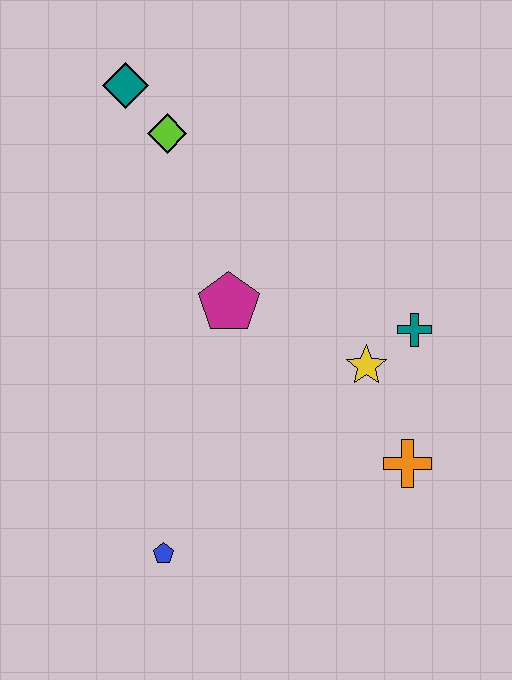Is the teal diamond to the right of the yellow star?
No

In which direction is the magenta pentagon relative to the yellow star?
The magenta pentagon is to the left of the yellow star.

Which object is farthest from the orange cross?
The teal diamond is farthest from the orange cross.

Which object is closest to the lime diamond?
The teal diamond is closest to the lime diamond.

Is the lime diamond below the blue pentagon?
No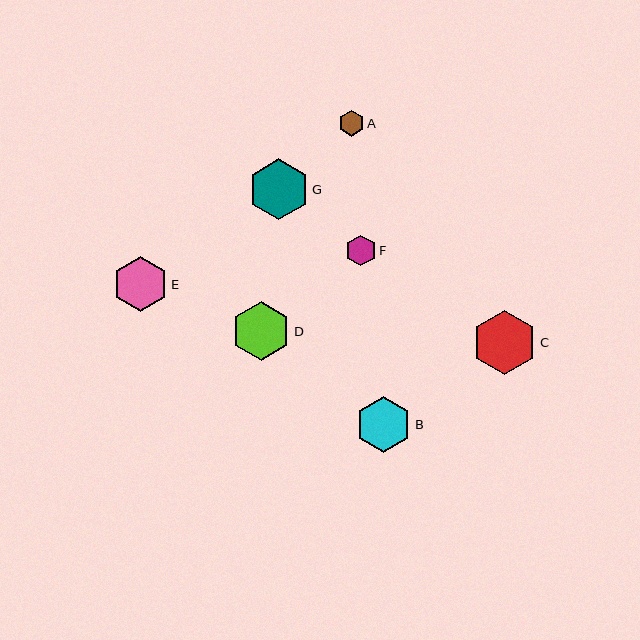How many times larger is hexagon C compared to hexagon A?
Hexagon C is approximately 2.5 times the size of hexagon A.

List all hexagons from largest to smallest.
From largest to smallest: C, G, D, B, E, F, A.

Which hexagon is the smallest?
Hexagon A is the smallest with a size of approximately 26 pixels.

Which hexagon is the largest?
Hexagon C is the largest with a size of approximately 65 pixels.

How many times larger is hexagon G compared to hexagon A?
Hexagon G is approximately 2.4 times the size of hexagon A.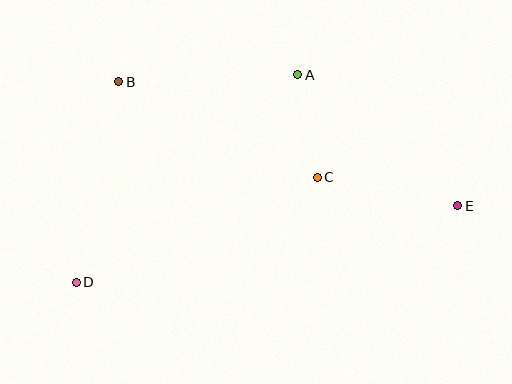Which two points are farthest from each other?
Points D and E are farthest from each other.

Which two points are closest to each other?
Points A and C are closest to each other.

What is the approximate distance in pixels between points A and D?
The distance between A and D is approximately 304 pixels.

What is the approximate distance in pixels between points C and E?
The distance between C and E is approximately 143 pixels.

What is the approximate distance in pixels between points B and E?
The distance between B and E is approximately 361 pixels.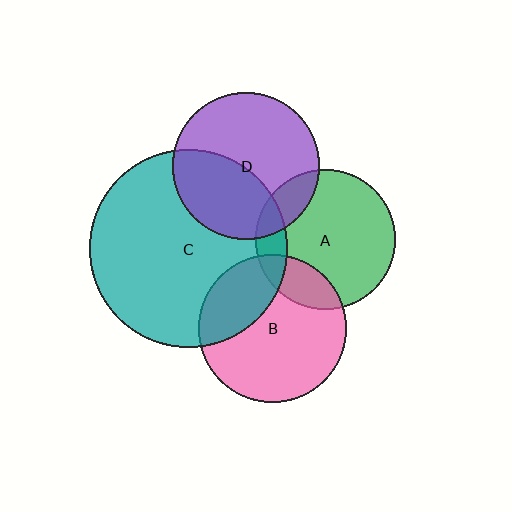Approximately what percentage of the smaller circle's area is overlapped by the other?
Approximately 15%.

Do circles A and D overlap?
Yes.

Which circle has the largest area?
Circle C (teal).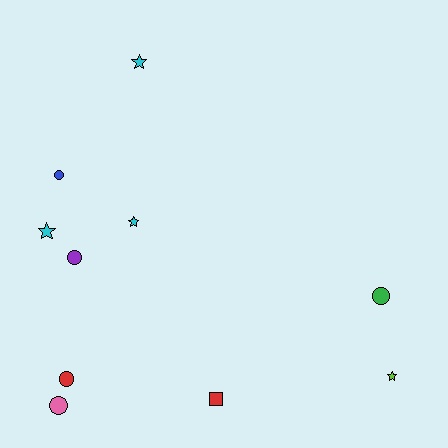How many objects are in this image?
There are 10 objects.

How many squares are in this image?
There is 1 square.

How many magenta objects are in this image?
There are no magenta objects.